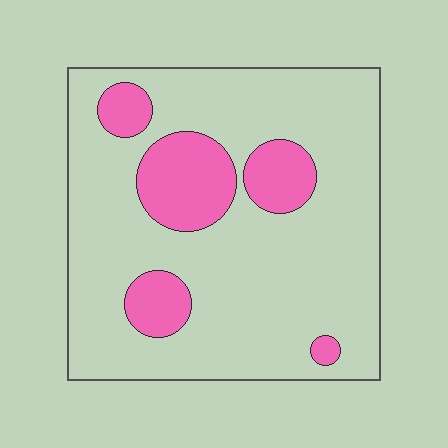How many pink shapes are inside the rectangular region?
5.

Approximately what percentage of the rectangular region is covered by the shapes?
Approximately 20%.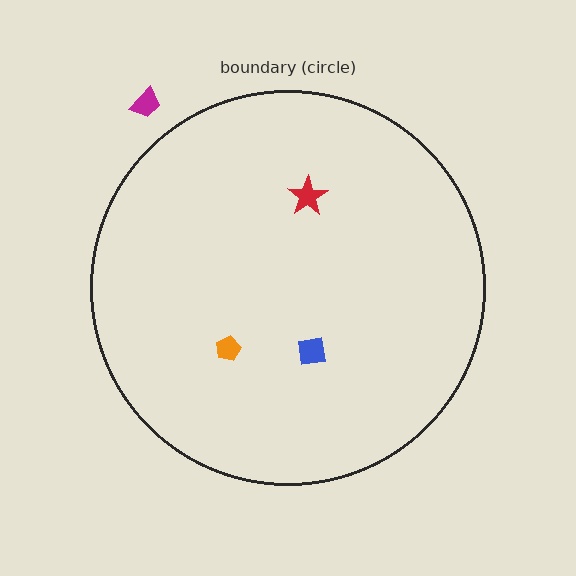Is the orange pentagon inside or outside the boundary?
Inside.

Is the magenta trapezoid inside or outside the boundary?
Outside.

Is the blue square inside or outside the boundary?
Inside.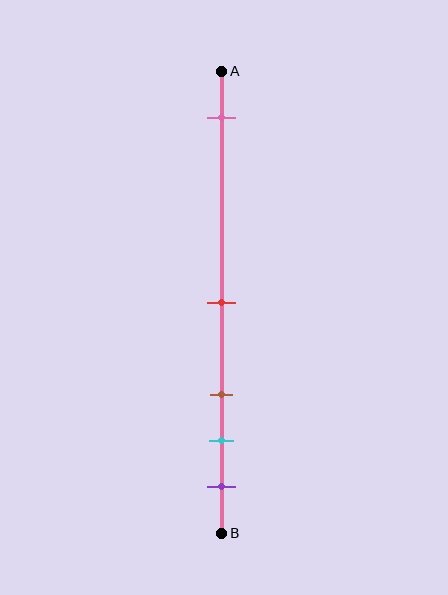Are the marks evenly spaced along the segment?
No, the marks are not evenly spaced.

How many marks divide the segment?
There are 5 marks dividing the segment.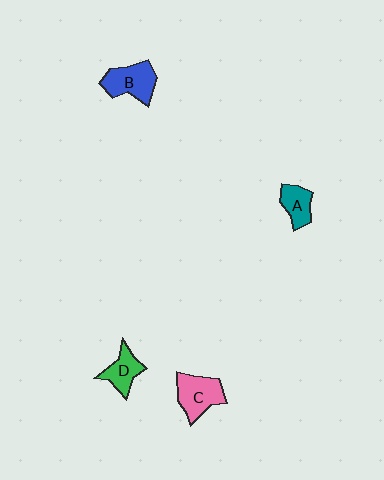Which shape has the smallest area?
Shape A (teal).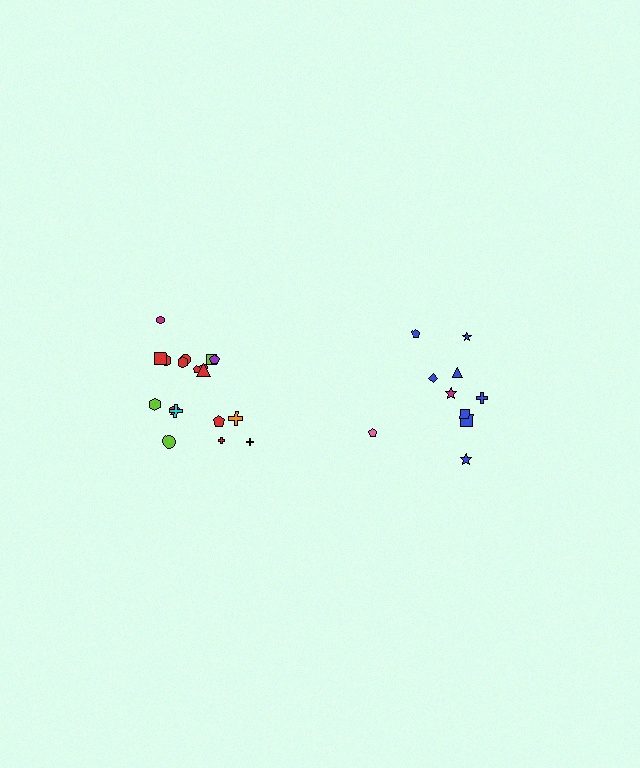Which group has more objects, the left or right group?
The left group.